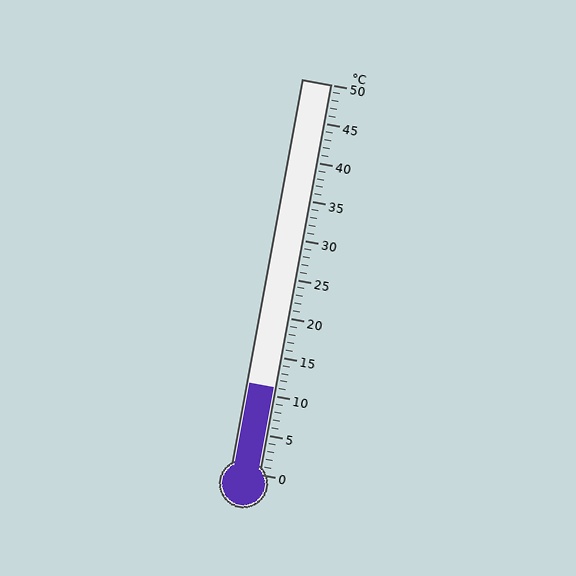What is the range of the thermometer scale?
The thermometer scale ranges from 0°C to 50°C.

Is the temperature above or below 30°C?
The temperature is below 30°C.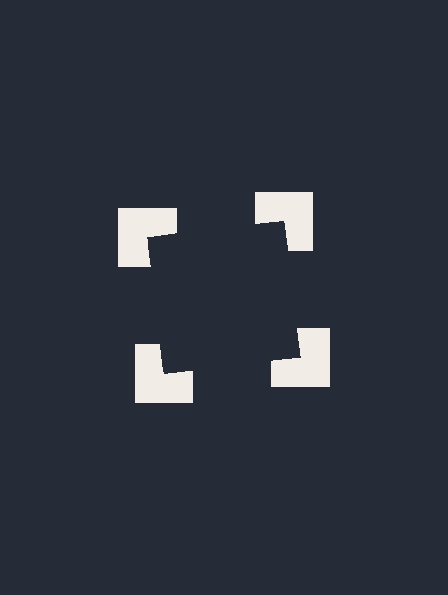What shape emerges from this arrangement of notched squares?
An illusory square — its edges are inferred from the aligned wedge cuts in the notched squares, not physically drawn.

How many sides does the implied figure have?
4 sides.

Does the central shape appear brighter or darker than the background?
It typically appears slightly darker than the background, even though no actual brightness change is drawn.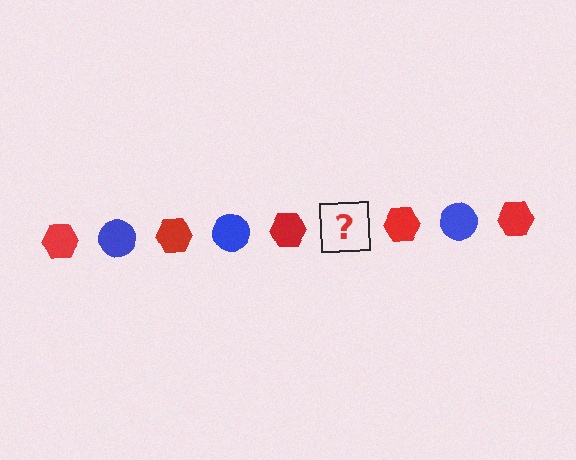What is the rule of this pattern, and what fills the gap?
The rule is that the pattern alternates between red hexagon and blue circle. The gap should be filled with a blue circle.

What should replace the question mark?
The question mark should be replaced with a blue circle.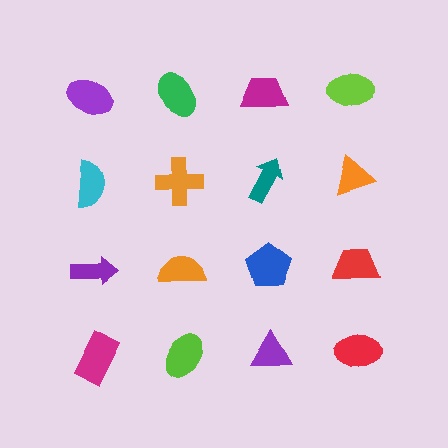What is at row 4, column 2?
A lime ellipse.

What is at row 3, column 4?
A red trapezoid.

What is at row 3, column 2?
An orange semicircle.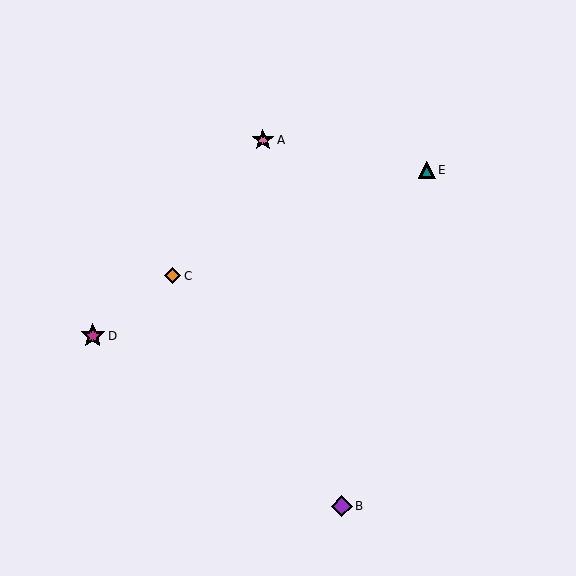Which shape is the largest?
The magenta star (labeled D) is the largest.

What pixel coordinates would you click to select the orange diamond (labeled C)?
Click at (172, 276) to select the orange diamond C.